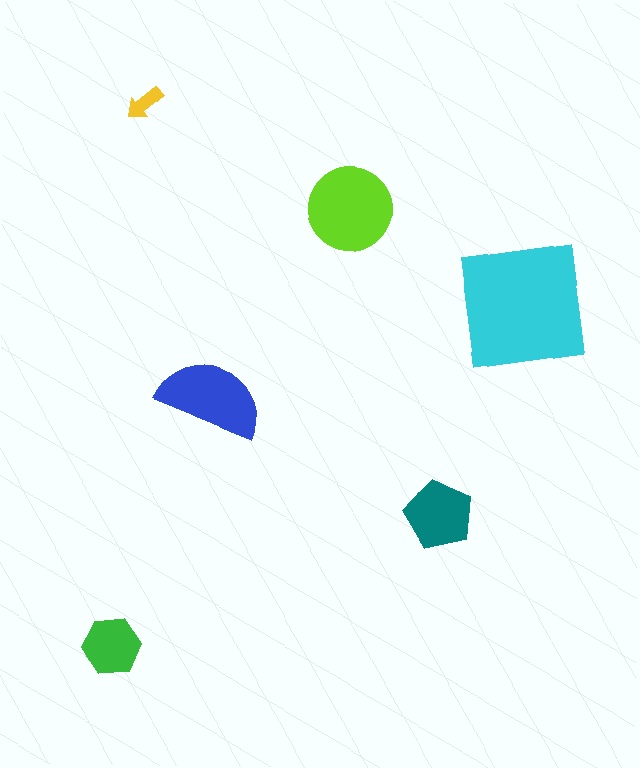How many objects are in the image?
There are 6 objects in the image.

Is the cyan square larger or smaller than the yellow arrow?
Larger.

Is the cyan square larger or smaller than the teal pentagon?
Larger.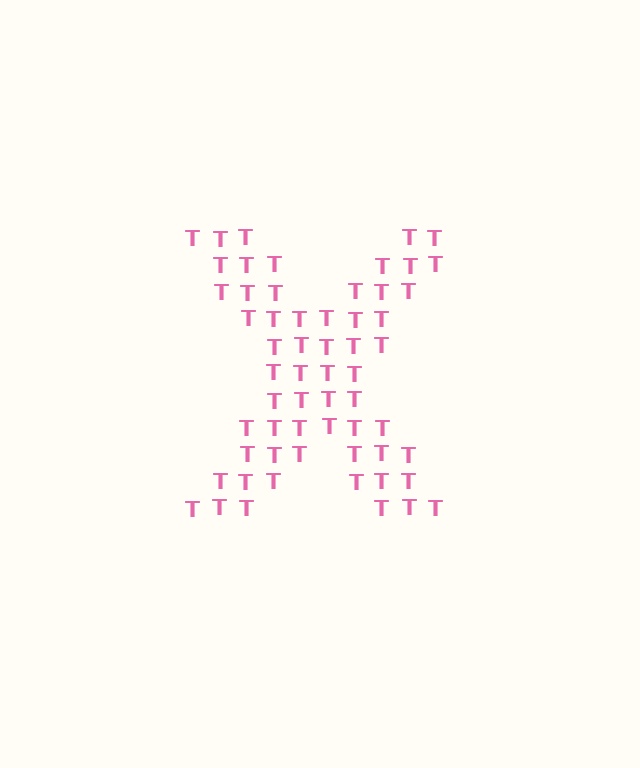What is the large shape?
The large shape is the letter X.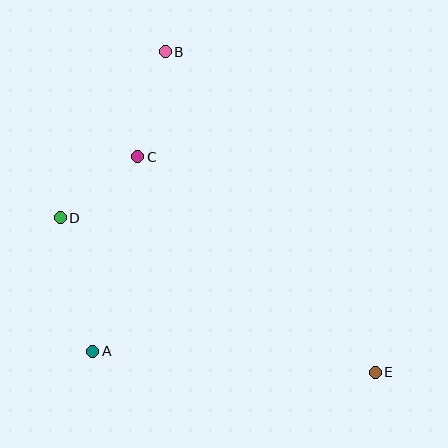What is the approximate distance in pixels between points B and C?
The distance between B and C is approximately 108 pixels.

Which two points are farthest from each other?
Points B and E are farthest from each other.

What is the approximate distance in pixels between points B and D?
The distance between B and D is approximately 197 pixels.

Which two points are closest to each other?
Points C and D are closest to each other.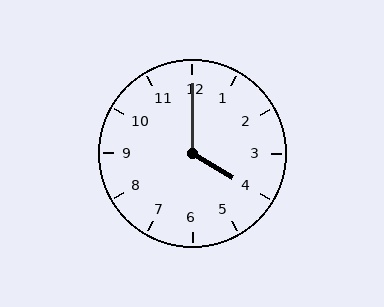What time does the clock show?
4:00.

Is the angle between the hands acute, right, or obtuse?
It is obtuse.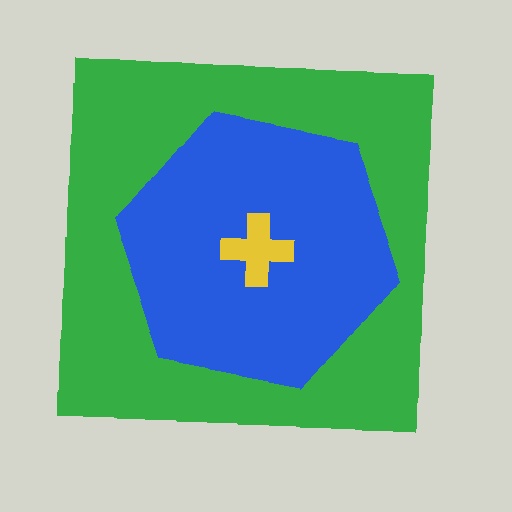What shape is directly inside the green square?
The blue hexagon.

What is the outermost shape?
The green square.